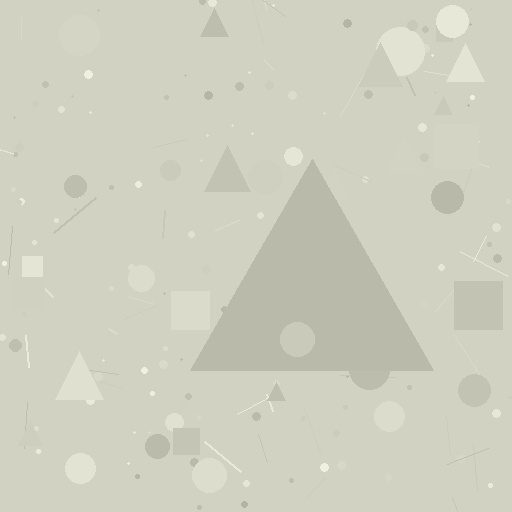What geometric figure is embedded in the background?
A triangle is embedded in the background.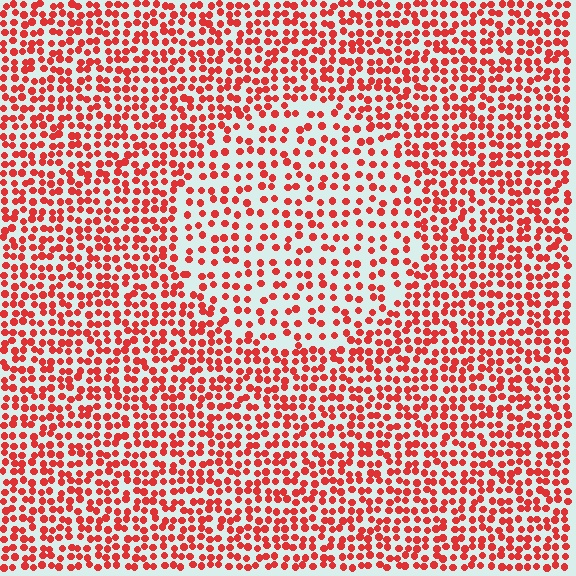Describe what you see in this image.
The image contains small red elements arranged at two different densities. A circle-shaped region is visible where the elements are less densely packed than the surrounding area.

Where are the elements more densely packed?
The elements are more densely packed outside the circle boundary.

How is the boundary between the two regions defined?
The boundary is defined by a change in element density (approximately 1.7x ratio). All elements are the same color, size, and shape.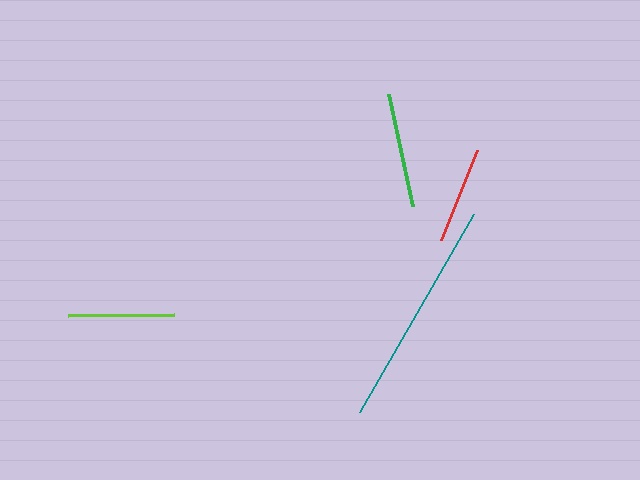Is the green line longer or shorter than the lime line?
The green line is longer than the lime line.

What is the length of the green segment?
The green segment is approximately 115 pixels long.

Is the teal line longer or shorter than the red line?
The teal line is longer than the red line.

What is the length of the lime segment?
The lime segment is approximately 107 pixels long.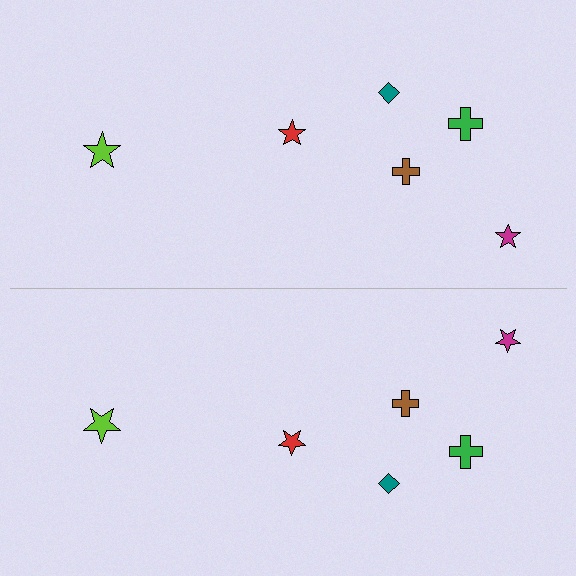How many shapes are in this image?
There are 12 shapes in this image.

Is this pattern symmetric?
Yes, this pattern has bilateral (reflection) symmetry.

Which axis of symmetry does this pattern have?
The pattern has a horizontal axis of symmetry running through the center of the image.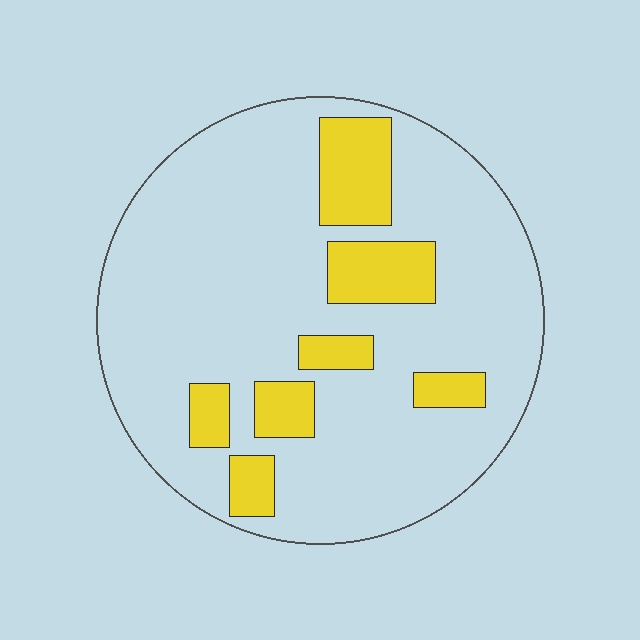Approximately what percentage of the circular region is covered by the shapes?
Approximately 20%.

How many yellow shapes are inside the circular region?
7.